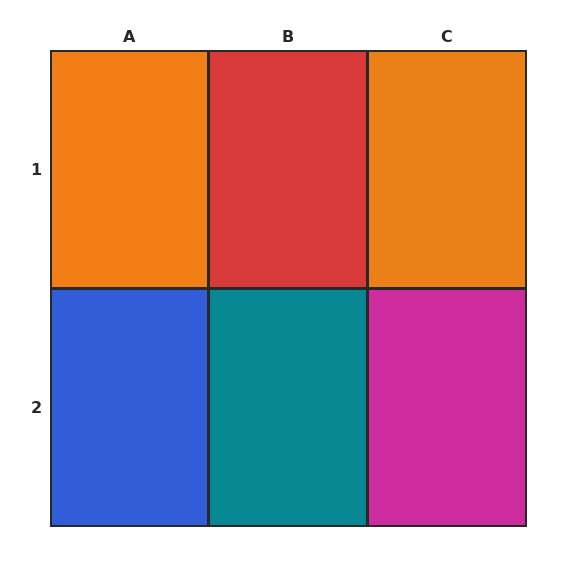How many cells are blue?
1 cell is blue.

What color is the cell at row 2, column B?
Teal.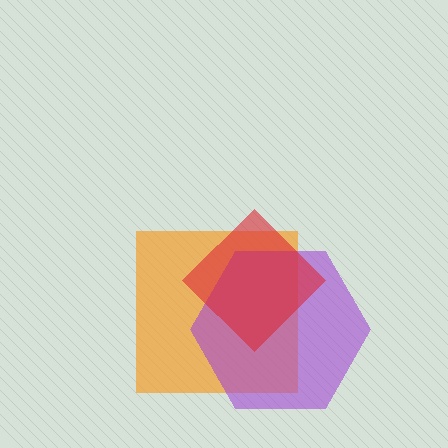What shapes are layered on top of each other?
The layered shapes are: an orange square, a purple hexagon, a red diamond.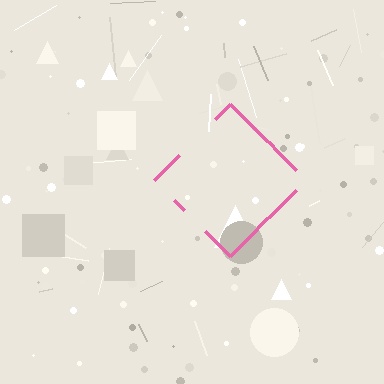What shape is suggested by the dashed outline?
The dashed outline suggests a diamond.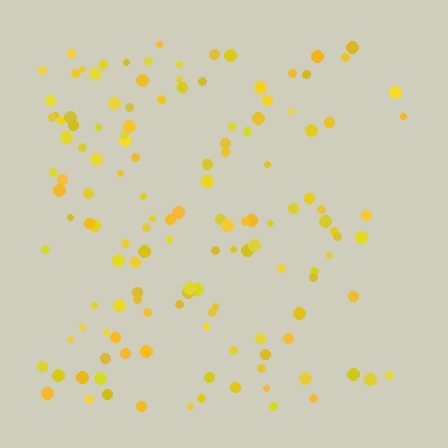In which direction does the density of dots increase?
From right to left, with the left side densest.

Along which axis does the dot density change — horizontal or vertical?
Horizontal.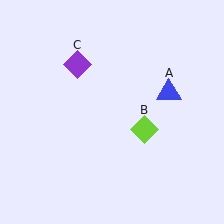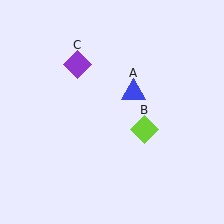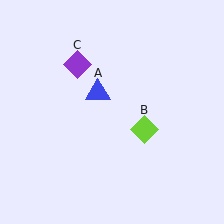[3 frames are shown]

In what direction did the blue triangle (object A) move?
The blue triangle (object A) moved left.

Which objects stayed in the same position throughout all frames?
Lime diamond (object B) and purple diamond (object C) remained stationary.